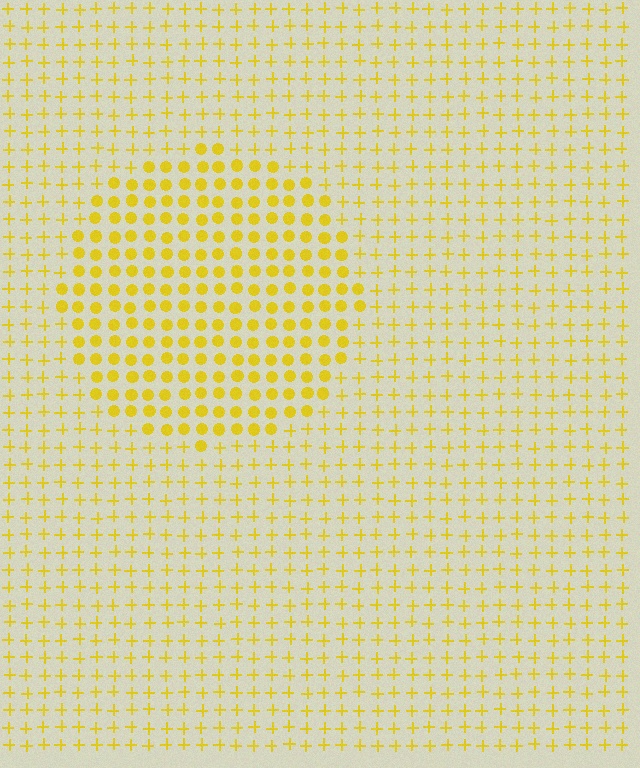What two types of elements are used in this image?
The image uses circles inside the circle region and plus signs outside it.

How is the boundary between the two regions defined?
The boundary is defined by a change in element shape: circles inside vs. plus signs outside. All elements share the same color and spacing.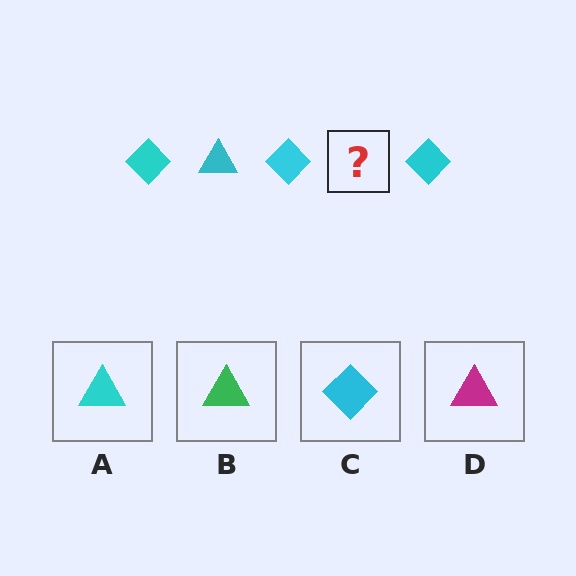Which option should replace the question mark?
Option A.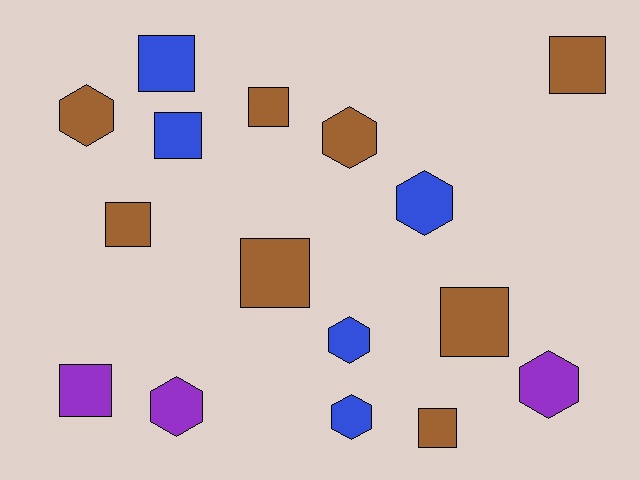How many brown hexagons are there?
There are 2 brown hexagons.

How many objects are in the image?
There are 16 objects.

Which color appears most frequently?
Brown, with 8 objects.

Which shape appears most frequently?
Square, with 9 objects.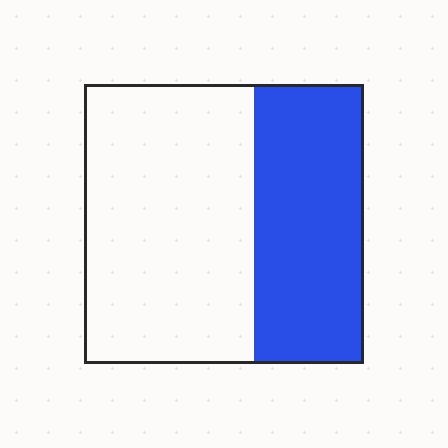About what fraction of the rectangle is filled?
About two fifths (2/5).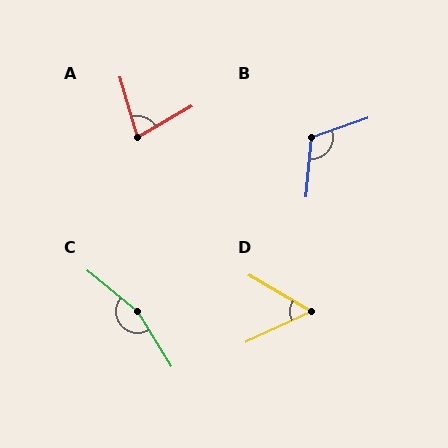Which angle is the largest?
C, at approximately 160 degrees.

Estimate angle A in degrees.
Approximately 76 degrees.